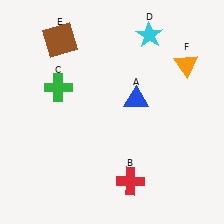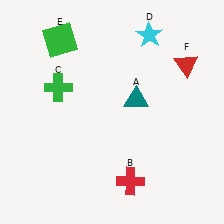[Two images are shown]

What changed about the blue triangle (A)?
In Image 1, A is blue. In Image 2, it changed to teal.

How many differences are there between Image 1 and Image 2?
There are 3 differences between the two images.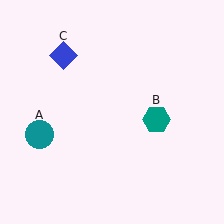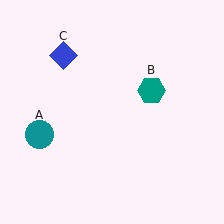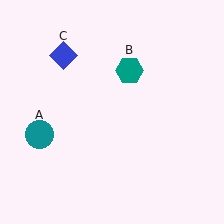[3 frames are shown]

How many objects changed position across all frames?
1 object changed position: teal hexagon (object B).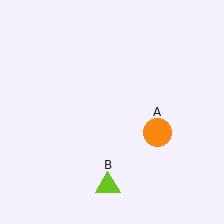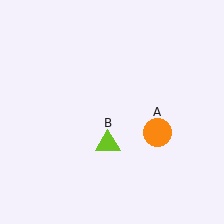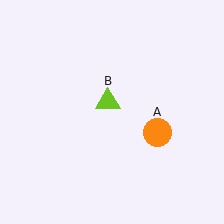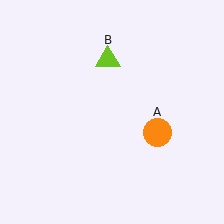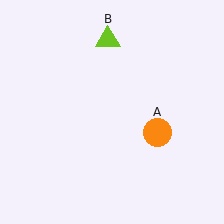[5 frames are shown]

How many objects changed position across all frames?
1 object changed position: lime triangle (object B).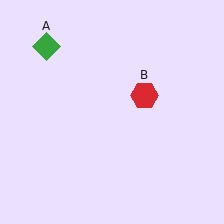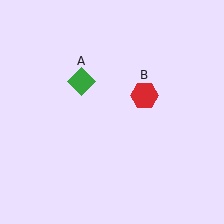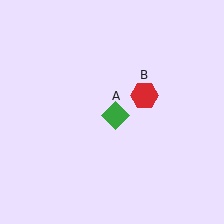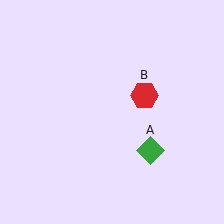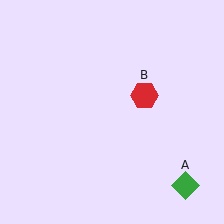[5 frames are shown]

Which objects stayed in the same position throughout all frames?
Red hexagon (object B) remained stationary.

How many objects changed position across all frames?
1 object changed position: green diamond (object A).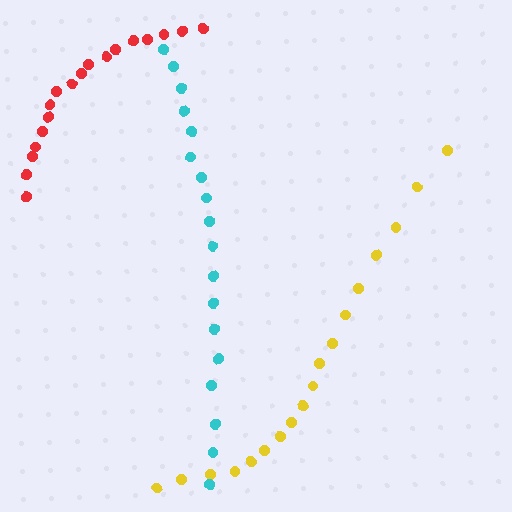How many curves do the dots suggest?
There are 3 distinct paths.